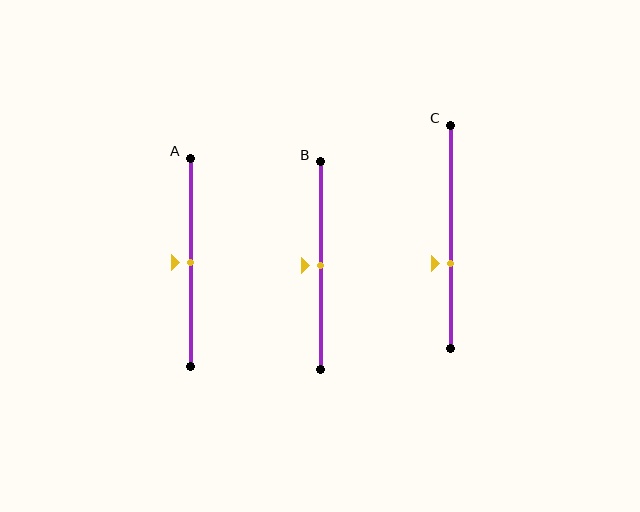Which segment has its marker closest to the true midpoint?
Segment A has its marker closest to the true midpoint.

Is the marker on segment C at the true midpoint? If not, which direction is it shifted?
No, the marker on segment C is shifted downward by about 12% of the segment length.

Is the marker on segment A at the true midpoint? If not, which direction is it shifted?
Yes, the marker on segment A is at the true midpoint.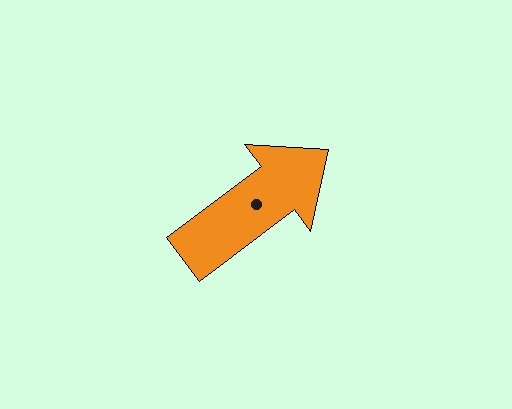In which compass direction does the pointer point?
Northeast.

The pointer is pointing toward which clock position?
Roughly 2 o'clock.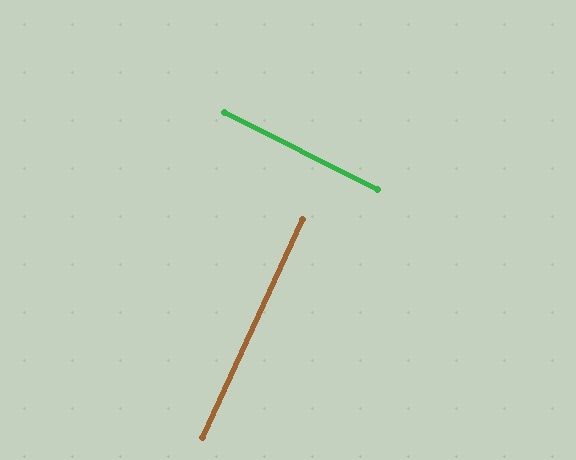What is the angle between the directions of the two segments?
Approximately 88 degrees.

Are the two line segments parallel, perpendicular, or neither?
Perpendicular — they meet at approximately 88°.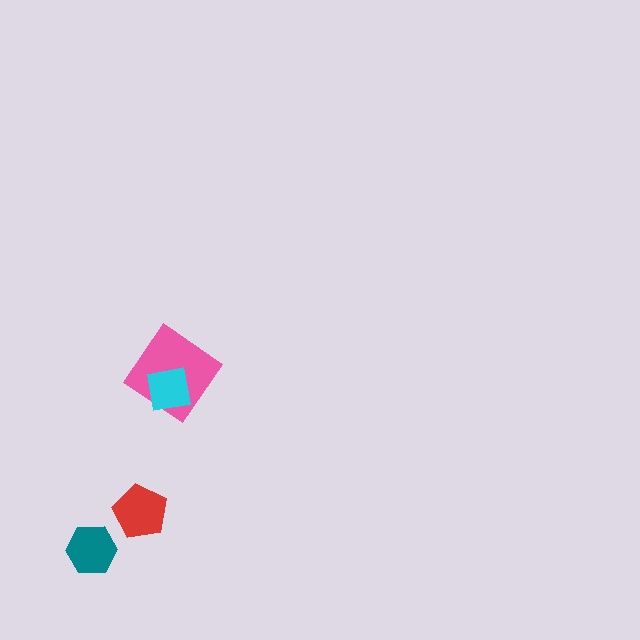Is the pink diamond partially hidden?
Yes, it is partially covered by another shape.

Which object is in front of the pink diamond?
The cyan square is in front of the pink diamond.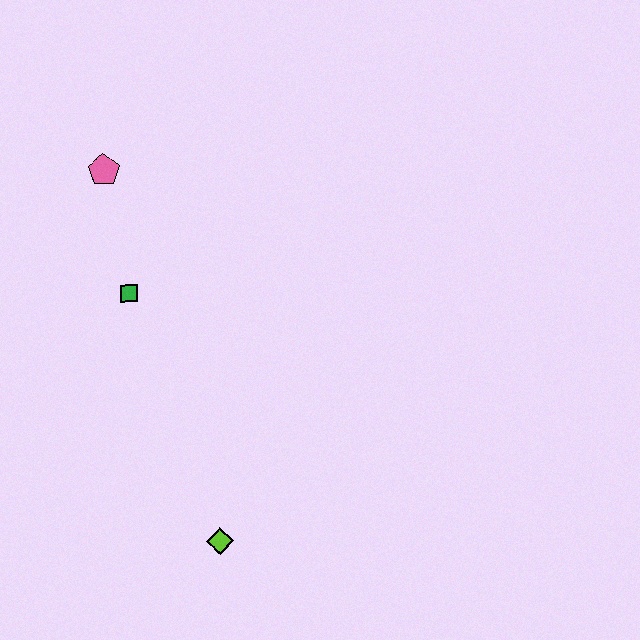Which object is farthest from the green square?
The lime diamond is farthest from the green square.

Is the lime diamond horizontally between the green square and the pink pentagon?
No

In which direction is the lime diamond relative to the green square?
The lime diamond is below the green square.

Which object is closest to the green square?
The pink pentagon is closest to the green square.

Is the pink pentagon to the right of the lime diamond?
No